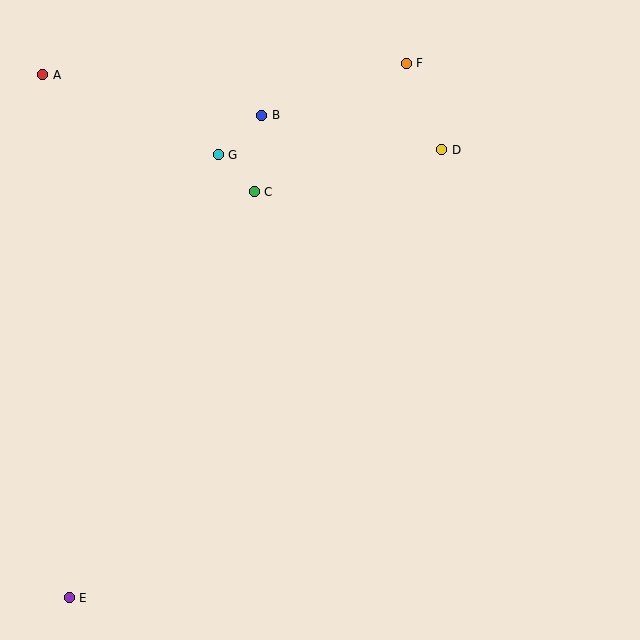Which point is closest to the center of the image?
Point C at (254, 192) is closest to the center.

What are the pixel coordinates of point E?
Point E is at (69, 598).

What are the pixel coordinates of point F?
Point F is at (406, 63).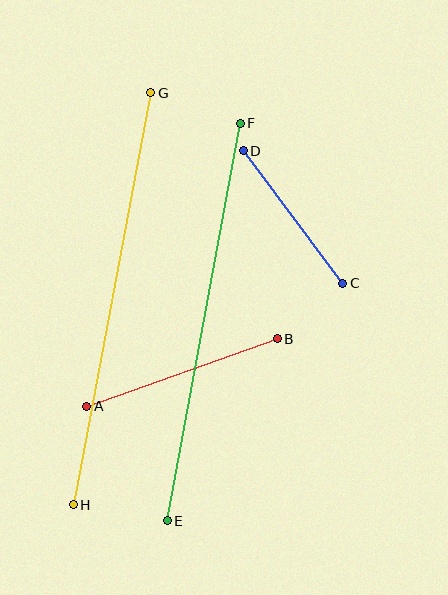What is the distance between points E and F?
The distance is approximately 404 pixels.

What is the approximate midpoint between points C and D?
The midpoint is at approximately (293, 217) pixels.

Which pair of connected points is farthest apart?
Points G and H are farthest apart.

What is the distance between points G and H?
The distance is approximately 419 pixels.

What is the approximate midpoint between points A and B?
The midpoint is at approximately (182, 373) pixels.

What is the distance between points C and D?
The distance is approximately 166 pixels.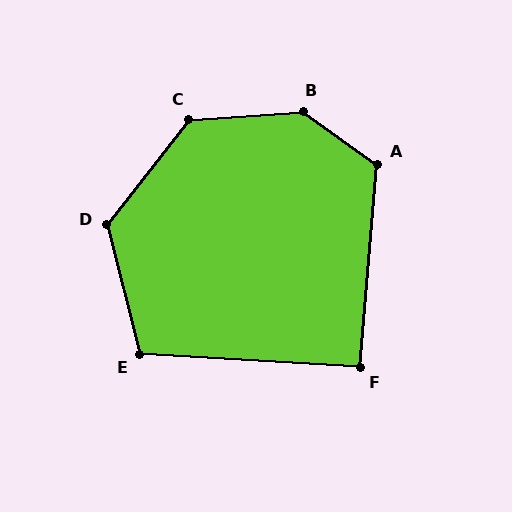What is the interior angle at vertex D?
Approximately 128 degrees (obtuse).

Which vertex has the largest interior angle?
B, at approximately 140 degrees.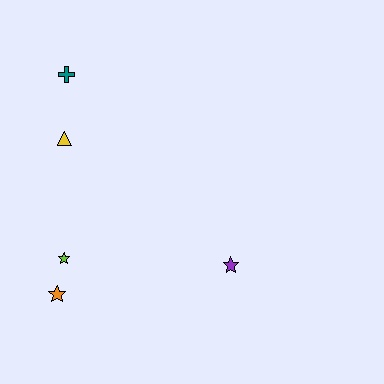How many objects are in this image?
There are 5 objects.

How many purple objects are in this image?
There is 1 purple object.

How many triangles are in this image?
There is 1 triangle.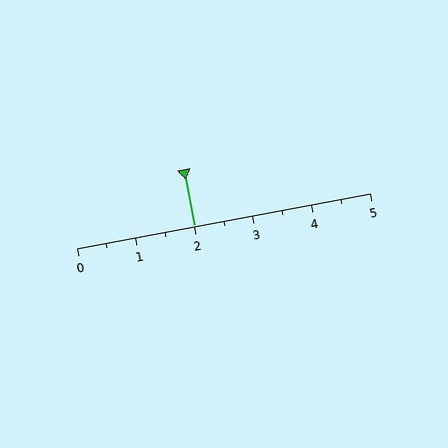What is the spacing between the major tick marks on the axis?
The major ticks are spaced 1 apart.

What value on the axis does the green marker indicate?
The marker indicates approximately 2.